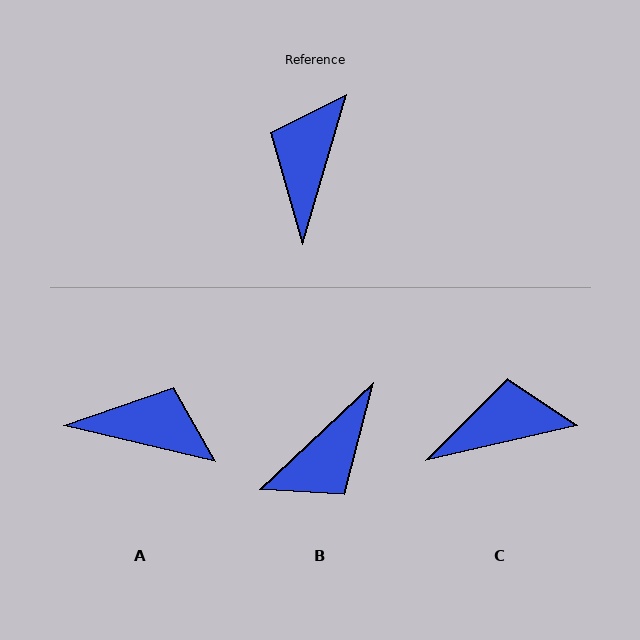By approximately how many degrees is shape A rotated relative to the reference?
Approximately 87 degrees clockwise.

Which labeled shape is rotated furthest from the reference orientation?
B, about 150 degrees away.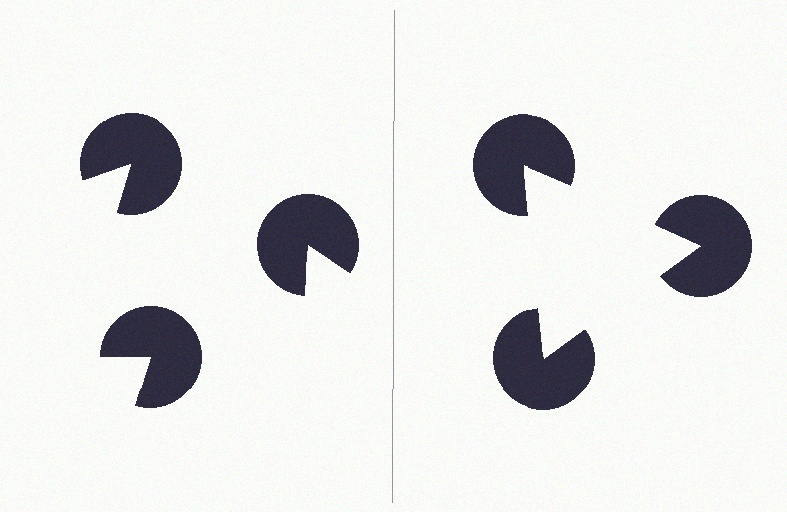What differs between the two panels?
The pac-man discs are positioned identically on both sides; only the wedge orientations differ. On the right they align to a triangle; on the left they are misaligned.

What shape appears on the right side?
An illusory triangle.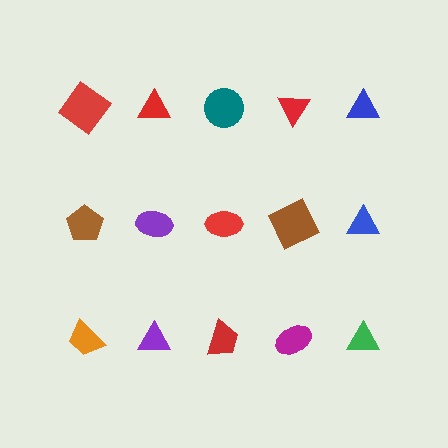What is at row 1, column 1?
A red diamond.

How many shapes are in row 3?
5 shapes.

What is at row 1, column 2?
A red triangle.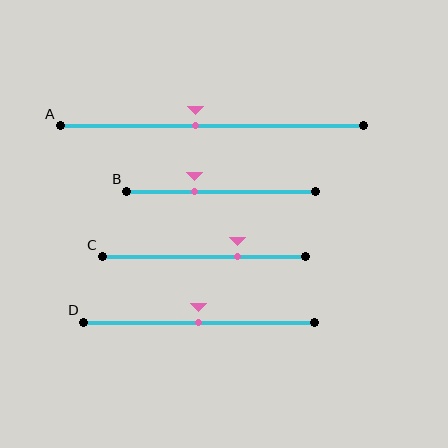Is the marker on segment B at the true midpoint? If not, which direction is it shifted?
No, the marker on segment B is shifted to the left by about 14% of the segment length.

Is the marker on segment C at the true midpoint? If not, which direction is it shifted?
No, the marker on segment C is shifted to the right by about 16% of the segment length.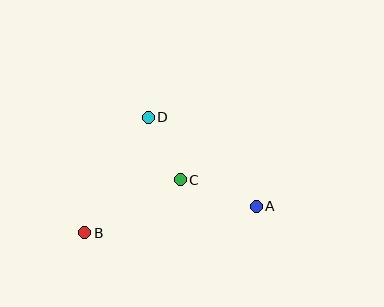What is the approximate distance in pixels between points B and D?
The distance between B and D is approximately 132 pixels.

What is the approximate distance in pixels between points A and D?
The distance between A and D is approximately 140 pixels.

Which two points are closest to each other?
Points C and D are closest to each other.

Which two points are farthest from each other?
Points A and B are farthest from each other.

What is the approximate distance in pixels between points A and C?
The distance between A and C is approximately 80 pixels.